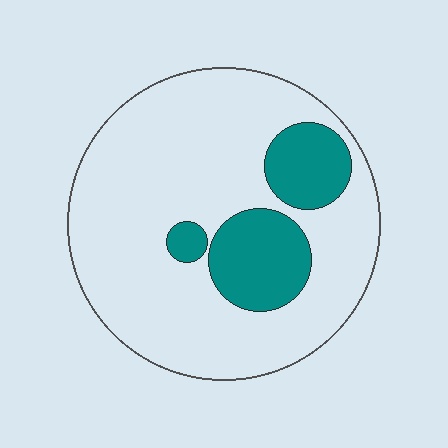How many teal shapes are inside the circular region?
3.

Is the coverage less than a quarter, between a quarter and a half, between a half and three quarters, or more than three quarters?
Less than a quarter.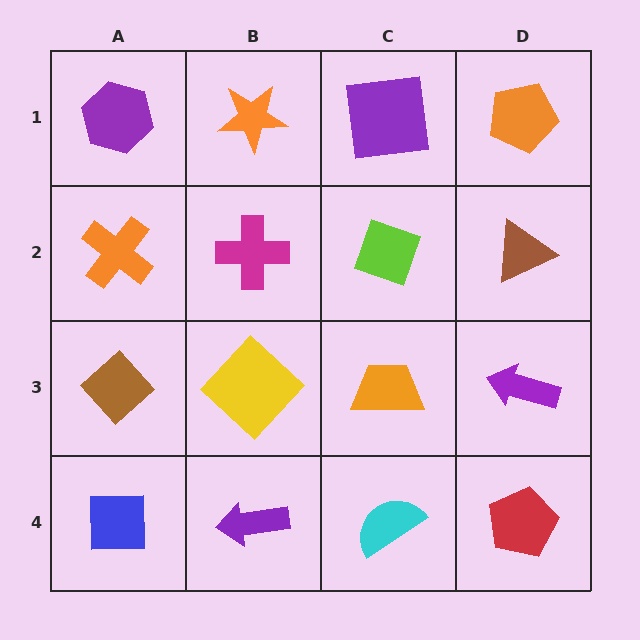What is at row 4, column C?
A cyan semicircle.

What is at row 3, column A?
A brown diamond.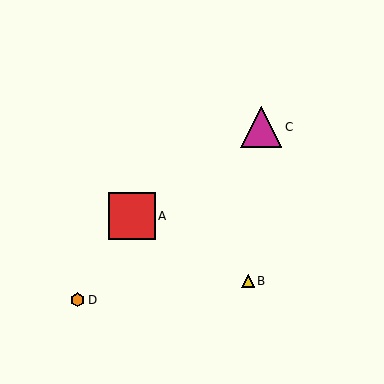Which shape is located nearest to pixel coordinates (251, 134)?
The magenta triangle (labeled C) at (261, 127) is nearest to that location.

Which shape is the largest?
The red square (labeled A) is the largest.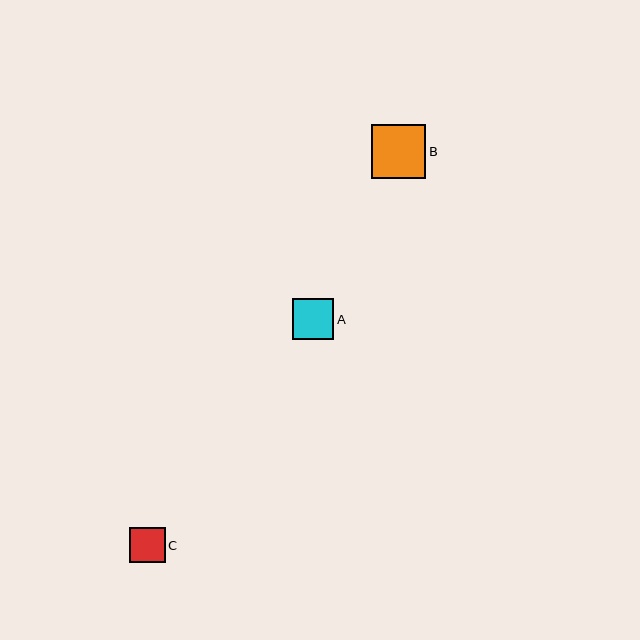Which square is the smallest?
Square C is the smallest with a size of approximately 35 pixels.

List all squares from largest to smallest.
From largest to smallest: B, A, C.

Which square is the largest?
Square B is the largest with a size of approximately 54 pixels.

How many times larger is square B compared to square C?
Square B is approximately 1.5 times the size of square C.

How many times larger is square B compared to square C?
Square B is approximately 1.5 times the size of square C.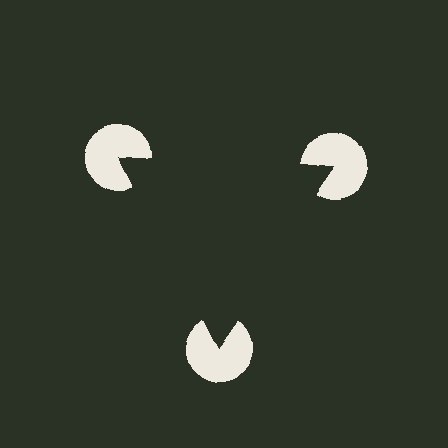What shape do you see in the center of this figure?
An illusory triangle — its edges are inferred from the aligned wedge cuts in the pac-man discs, not physically drawn.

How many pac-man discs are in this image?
There are 3 — one at each vertex of the illusory triangle.